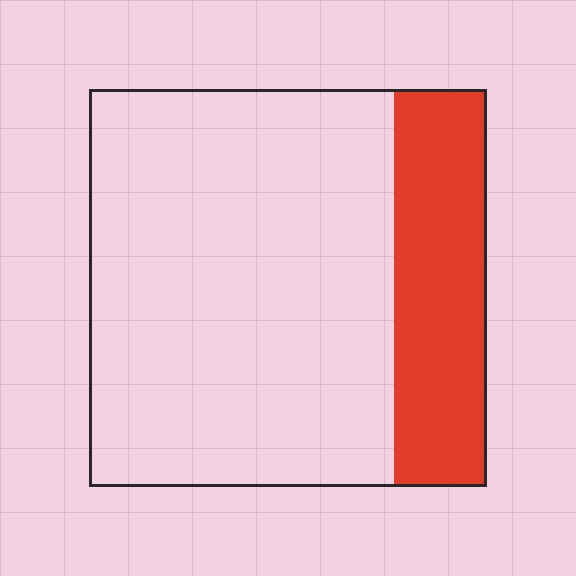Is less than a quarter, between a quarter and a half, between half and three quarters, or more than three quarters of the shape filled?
Less than a quarter.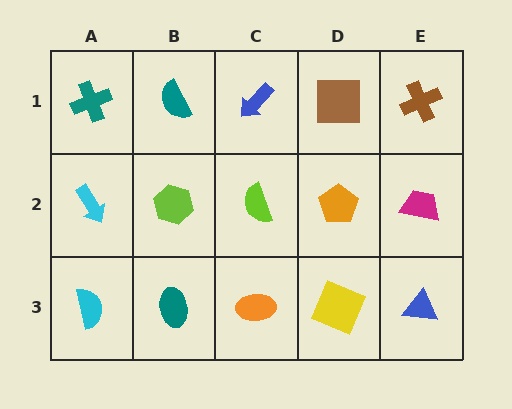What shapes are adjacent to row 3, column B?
A lime hexagon (row 2, column B), a cyan semicircle (row 3, column A), an orange ellipse (row 3, column C).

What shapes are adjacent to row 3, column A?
A cyan arrow (row 2, column A), a teal ellipse (row 3, column B).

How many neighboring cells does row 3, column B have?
3.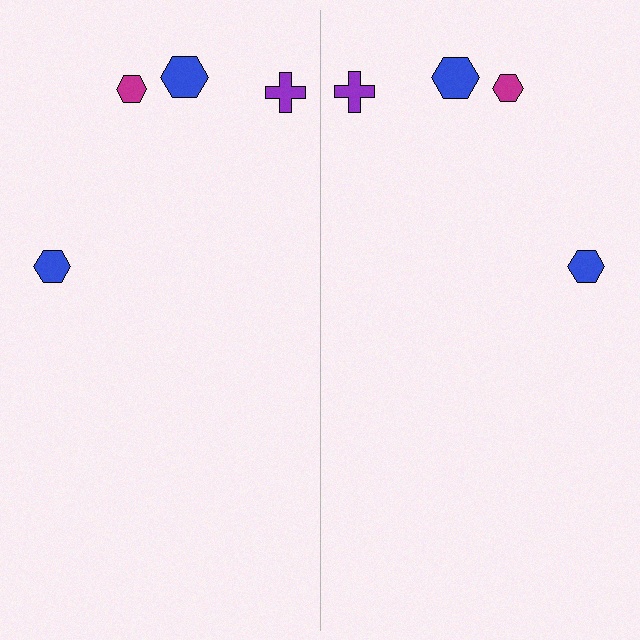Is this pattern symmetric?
Yes, this pattern has bilateral (reflection) symmetry.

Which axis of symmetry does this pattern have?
The pattern has a vertical axis of symmetry running through the center of the image.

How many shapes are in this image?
There are 8 shapes in this image.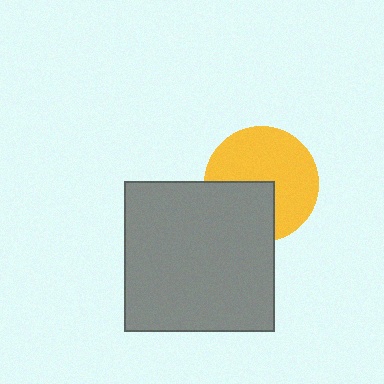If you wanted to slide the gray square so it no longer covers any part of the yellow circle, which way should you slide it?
Slide it toward the lower-left — that is the most direct way to separate the two shapes.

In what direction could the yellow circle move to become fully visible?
The yellow circle could move toward the upper-right. That would shift it out from behind the gray square entirely.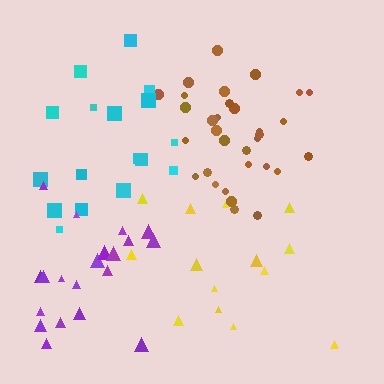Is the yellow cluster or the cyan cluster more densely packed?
Cyan.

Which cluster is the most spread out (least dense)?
Yellow.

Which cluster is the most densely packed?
Brown.